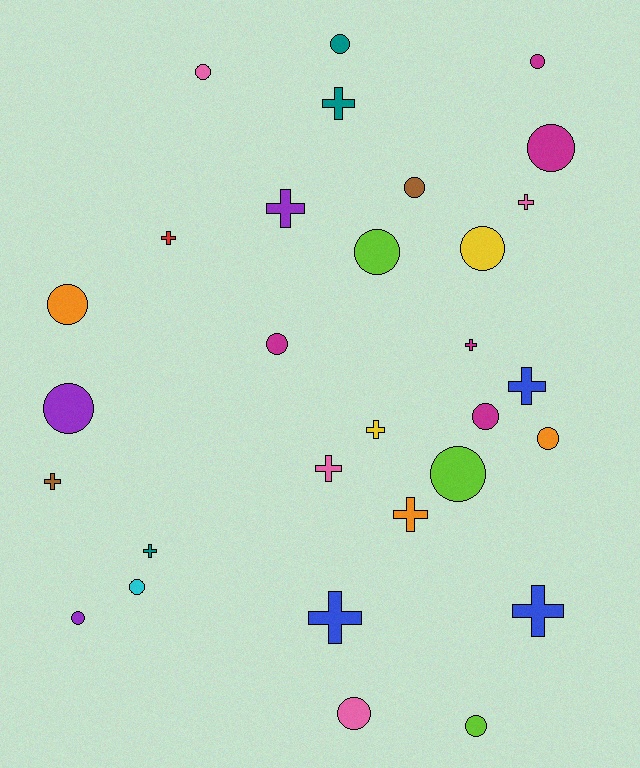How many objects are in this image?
There are 30 objects.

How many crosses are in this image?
There are 13 crosses.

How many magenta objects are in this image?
There are 5 magenta objects.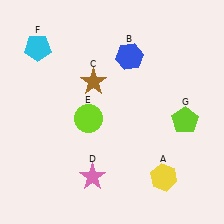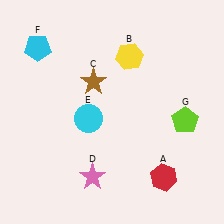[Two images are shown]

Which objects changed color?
A changed from yellow to red. B changed from blue to yellow. E changed from lime to cyan.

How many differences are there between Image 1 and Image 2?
There are 3 differences between the two images.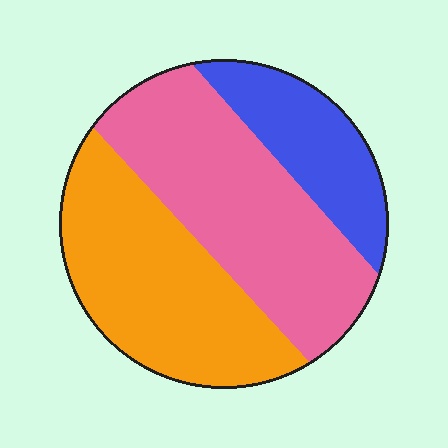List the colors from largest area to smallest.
From largest to smallest: pink, orange, blue.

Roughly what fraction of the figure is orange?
Orange covers around 40% of the figure.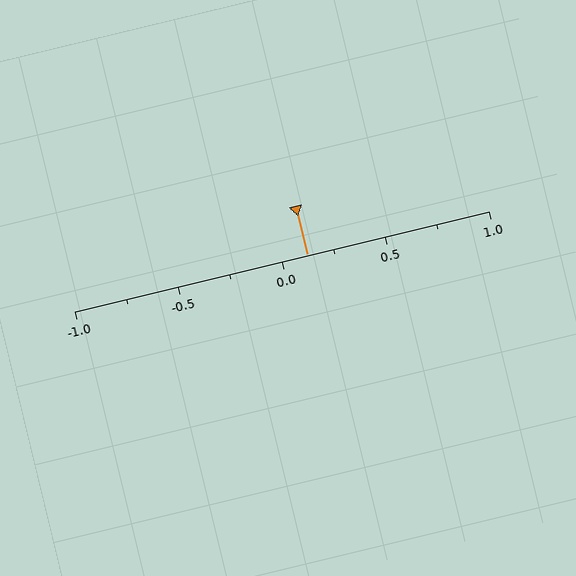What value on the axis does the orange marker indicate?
The marker indicates approximately 0.12.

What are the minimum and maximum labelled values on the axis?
The axis runs from -1.0 to 1.0.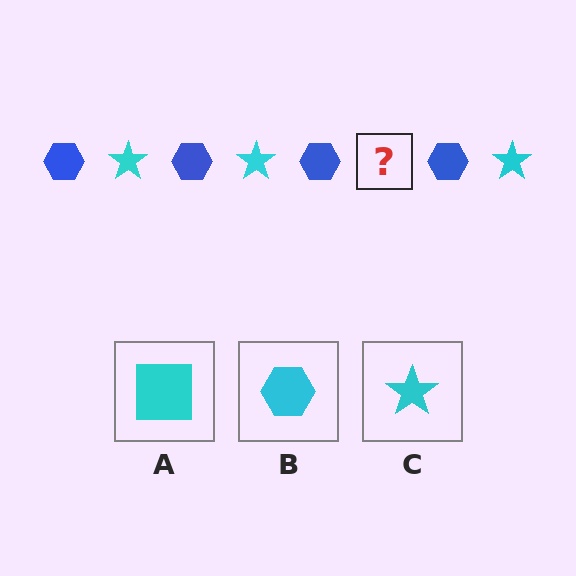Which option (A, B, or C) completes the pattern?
C.